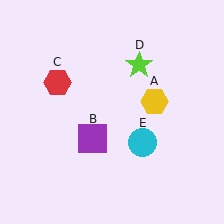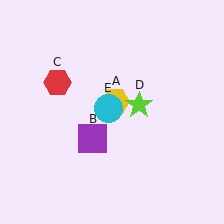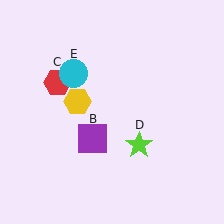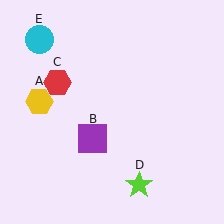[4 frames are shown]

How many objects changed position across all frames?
3 objects changed position: yellow hexagon (object A), lime star (object D), cyan circle (object E).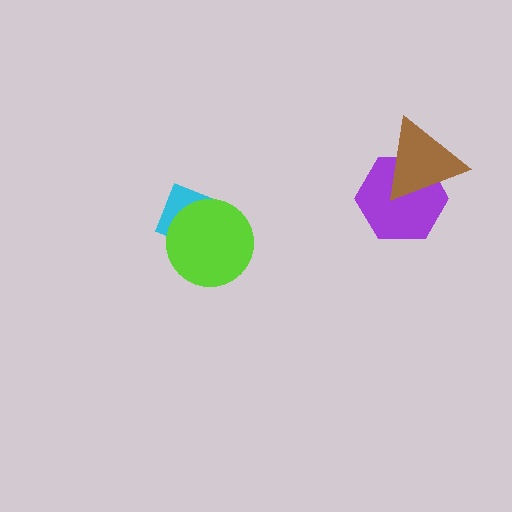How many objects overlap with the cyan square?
1 object overlaps with the cyan square.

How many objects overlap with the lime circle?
1 object overlaps with the lime circle.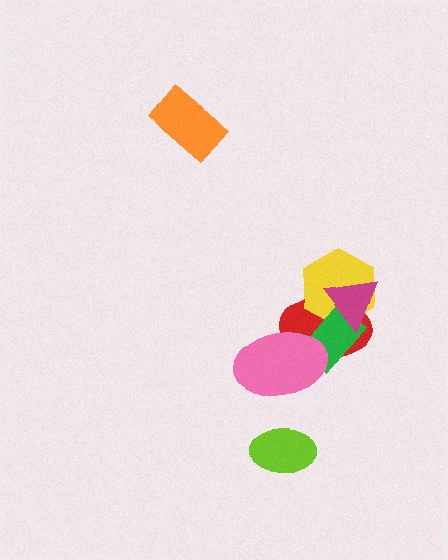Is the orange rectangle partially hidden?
No, no other shape covers it.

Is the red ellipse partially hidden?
Yes, it is partially covered by another shape.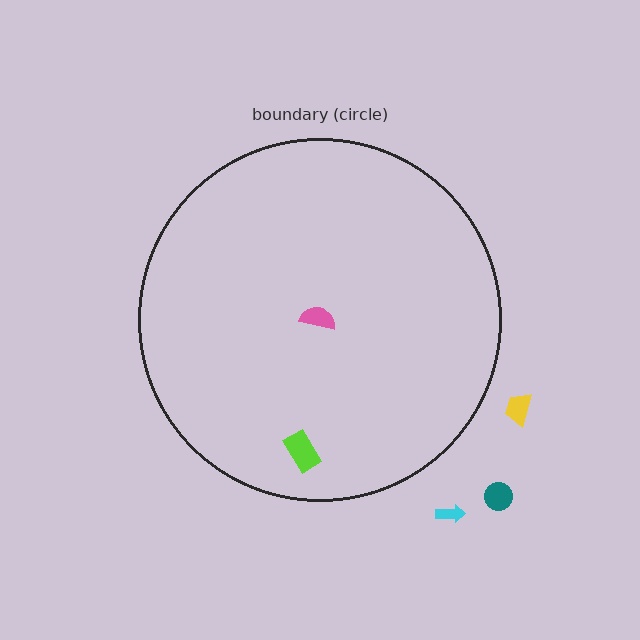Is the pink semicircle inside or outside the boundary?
Inside.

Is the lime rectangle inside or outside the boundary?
Inside.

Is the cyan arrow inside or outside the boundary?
Outside.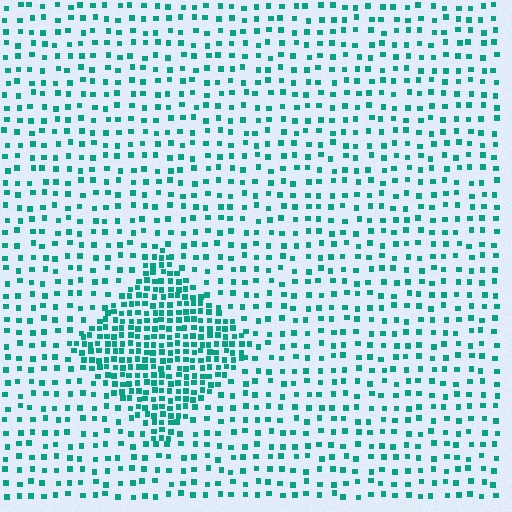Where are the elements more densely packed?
The elements are more densely packed inside the diamond boundary.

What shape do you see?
I see a diamond.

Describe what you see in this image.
The image contains small teal elements arranged at two different densities. A diamond-shaped region is visible where the elements are more densely packed than the surrounding area.